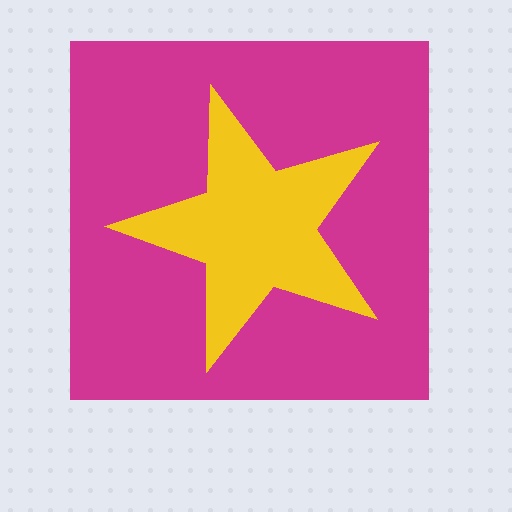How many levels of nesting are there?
2.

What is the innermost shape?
The yellow star.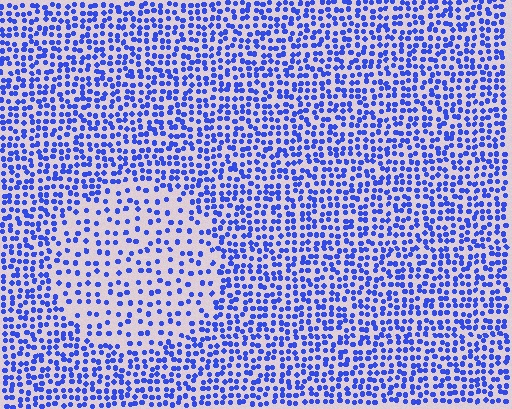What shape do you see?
I see a circle.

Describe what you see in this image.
The image contains small blue elements arranged at two different densities. A circle-shaped region is visible where the elements are less densely packed than the surrounding area.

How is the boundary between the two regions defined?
The boundary is defined by a change in element density (approximately 2.0x ratio). All elements are the same color, size, and shape.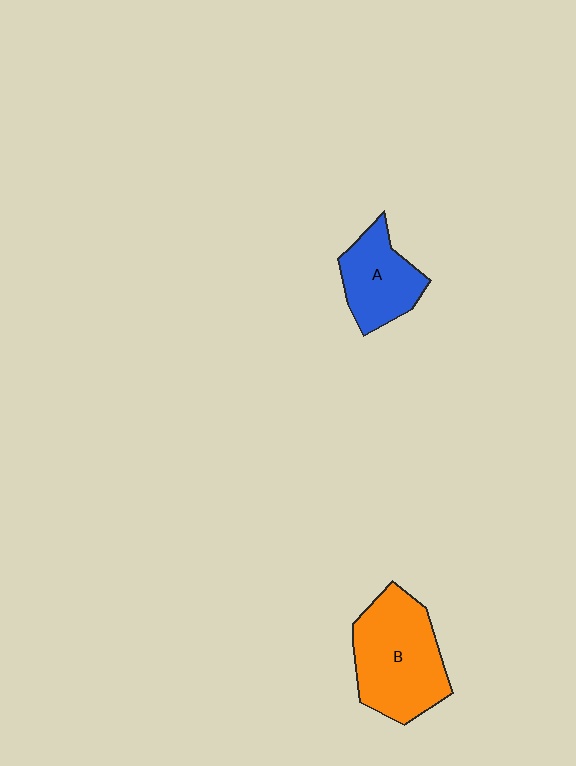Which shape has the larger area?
Shape B (orange).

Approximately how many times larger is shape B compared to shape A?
Approximately 1.6 times.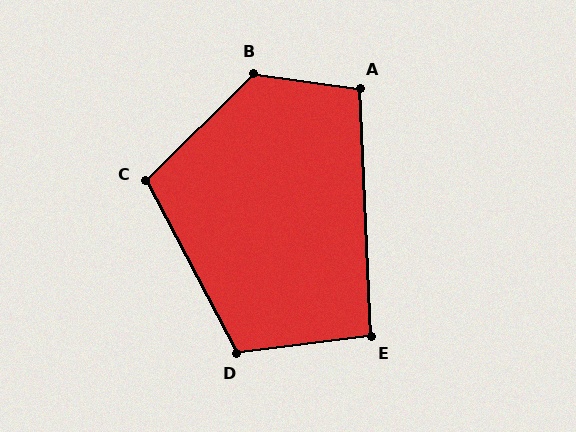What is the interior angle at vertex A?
Approximately 101 degrees (obtuse).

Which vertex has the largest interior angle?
B, at approximately 127 degrees.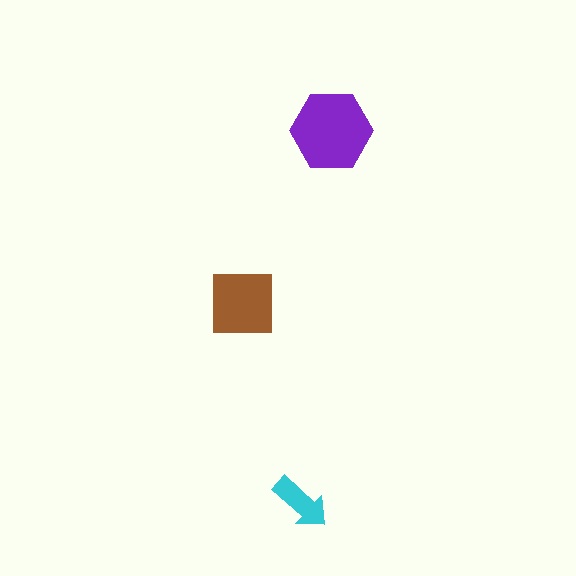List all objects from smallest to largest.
The cyan arrow, the brown square, the purple hexagon.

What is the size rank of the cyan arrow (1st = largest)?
3rd.